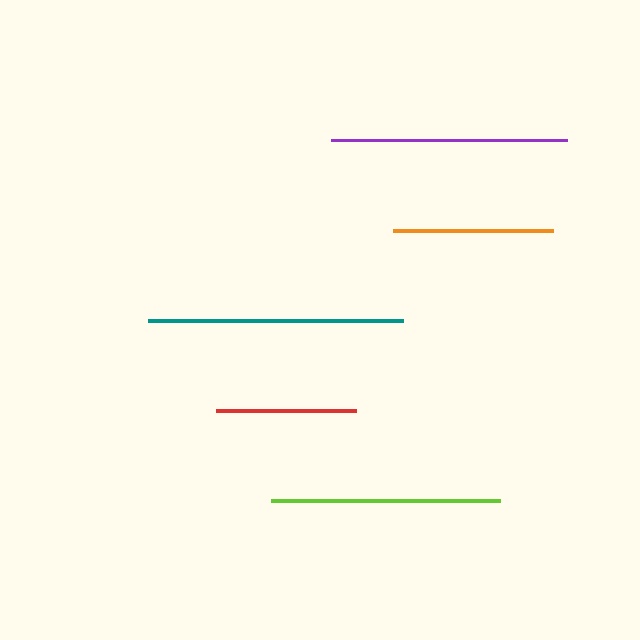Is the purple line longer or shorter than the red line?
The purple line is longer than the red line.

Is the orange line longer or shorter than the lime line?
The lime line is longer than the orange line.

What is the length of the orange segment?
The orange segment is approximately 160 pixels long.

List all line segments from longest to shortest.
From longest to shortest: teal, purple, lime, orange, red.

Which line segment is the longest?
The teal line is the longest at approximately 254 pixels.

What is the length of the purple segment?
The purple segment is approximately 236 pixels long.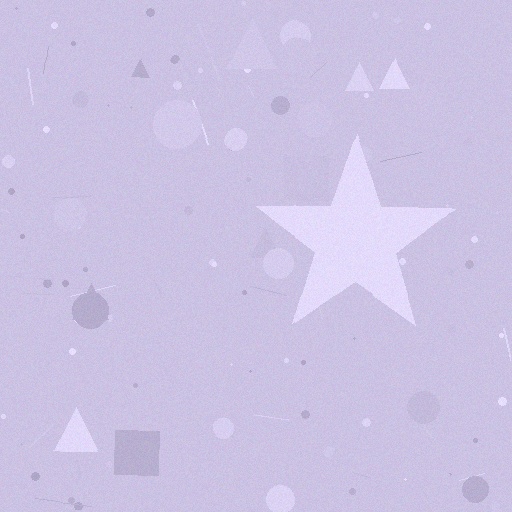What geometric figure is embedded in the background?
A star is embedded in the background.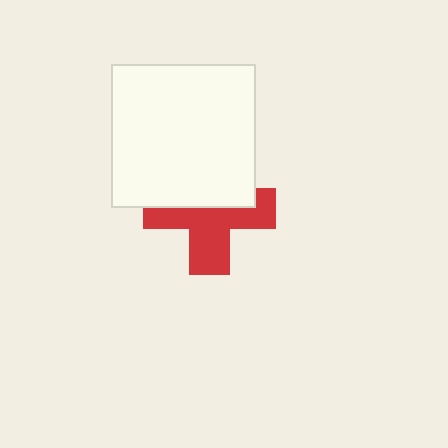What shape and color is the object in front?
The object in front is a white square.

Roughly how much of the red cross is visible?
About half of it is visible (roughly 56%).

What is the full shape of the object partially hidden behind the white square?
The partially hidden object is a red cross.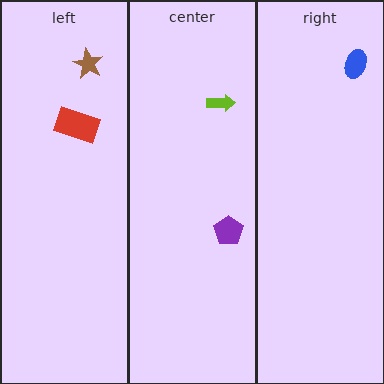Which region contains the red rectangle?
The left region.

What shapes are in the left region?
The red rectangle, the brown star.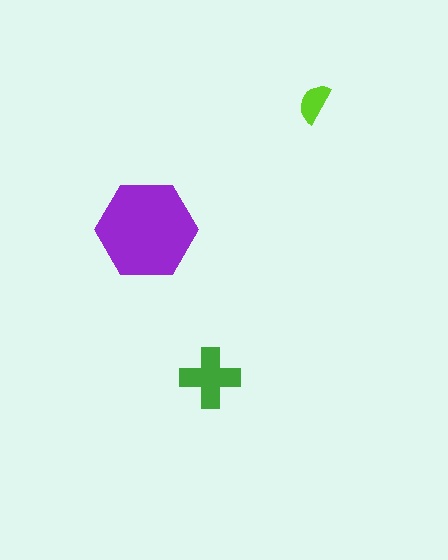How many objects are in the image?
There are 3 objects in the image.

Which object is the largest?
The purple hexagon.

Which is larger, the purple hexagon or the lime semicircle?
The purple hexagon.